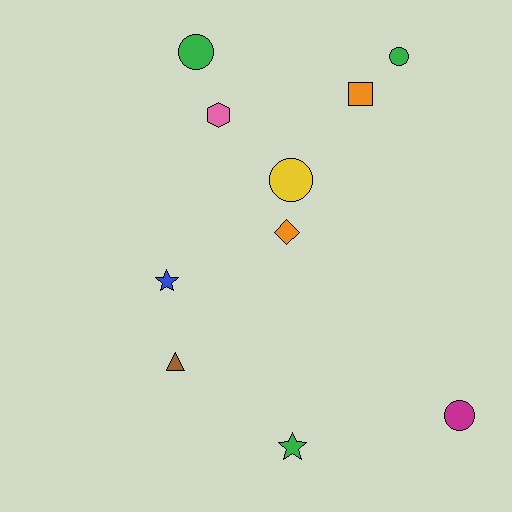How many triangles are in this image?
There is 1 triangle.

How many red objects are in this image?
There are no red objects.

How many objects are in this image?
There are 10 objects.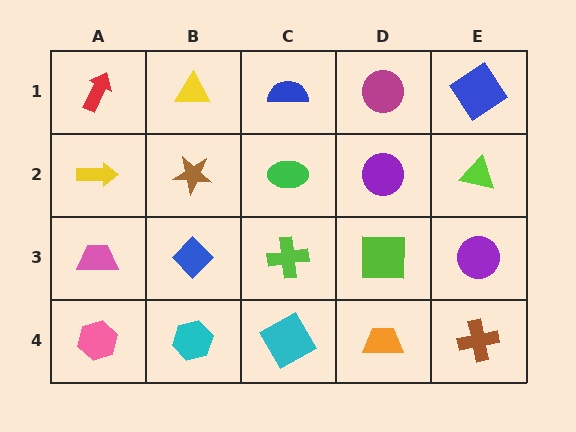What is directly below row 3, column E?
A brown cross.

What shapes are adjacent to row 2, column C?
A blue semicircle (row 1, column C), a lime cross (row 3, column C), a brown star (row 2, column B), a purple circle (row 2, column D).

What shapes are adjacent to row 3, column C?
A green ellipse (row 2, column C), a cyan square (row 4, column C), a blue diamond (row 3, column B), a lime square (row 3, column D).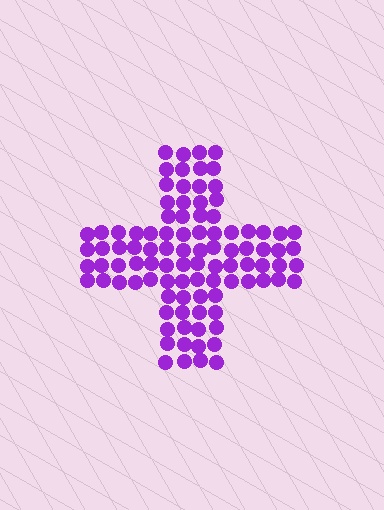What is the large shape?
The large shape is a cross.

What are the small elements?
The small elements are circles.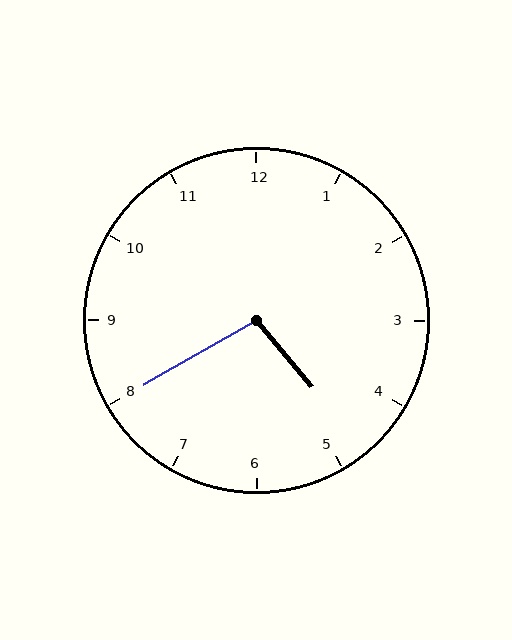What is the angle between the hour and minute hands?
Approximately 100 degrees.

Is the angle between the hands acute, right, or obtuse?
It is obtuse.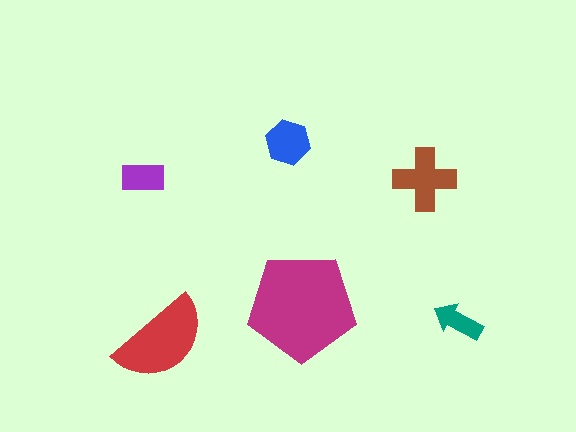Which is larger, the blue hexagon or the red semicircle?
The red semicircle.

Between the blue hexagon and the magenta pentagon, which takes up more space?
The magenta pentagon.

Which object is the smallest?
The teal arrow.